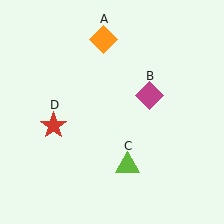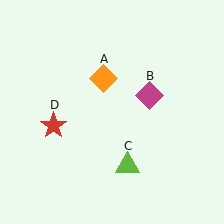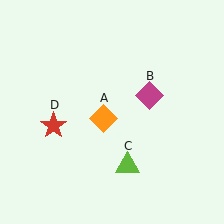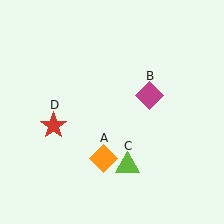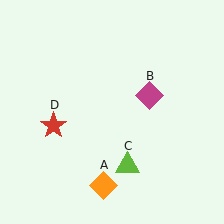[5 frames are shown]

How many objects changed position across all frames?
1 object changed position: orange diamond (object A).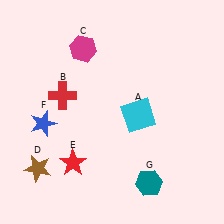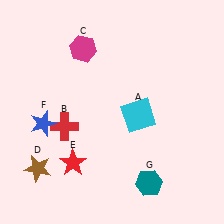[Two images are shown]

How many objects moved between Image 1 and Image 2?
1 object moved between the two images.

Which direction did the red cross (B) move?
The red cross (B) moved down.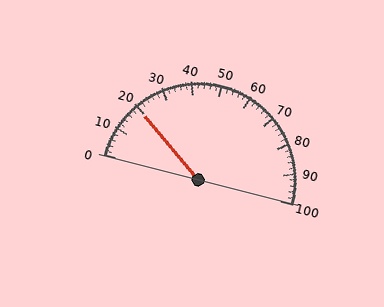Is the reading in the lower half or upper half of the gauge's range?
The reading is in the lower half of the range (0 to 100).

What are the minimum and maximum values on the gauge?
The gauge ranges from 0 to 100.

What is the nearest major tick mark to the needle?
The nearest major tick mark is 20.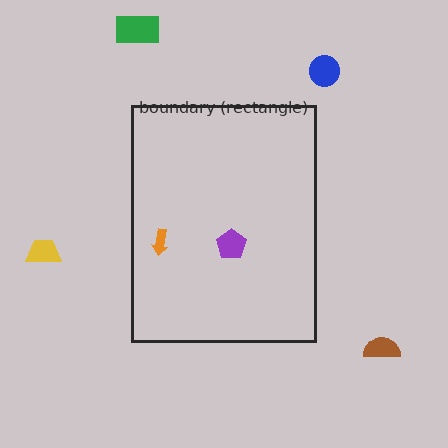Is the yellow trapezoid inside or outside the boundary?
Outside.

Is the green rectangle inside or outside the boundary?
Outside.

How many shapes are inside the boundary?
2 inside, 4 outside.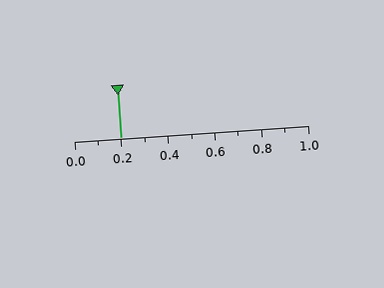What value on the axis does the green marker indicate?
The marker indicates approximately 0.2.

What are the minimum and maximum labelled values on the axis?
The axis runs from 0.0 to 1.0.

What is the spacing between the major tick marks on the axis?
The major ticks are spaced 0.2 apart.